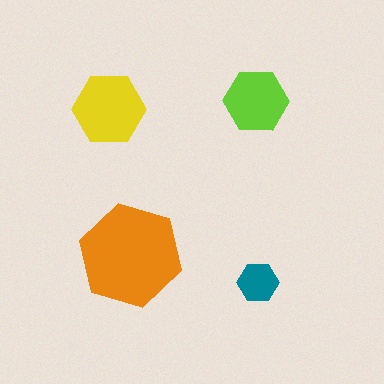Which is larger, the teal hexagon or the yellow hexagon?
The yellow one.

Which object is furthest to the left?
The yellow hexagon is leftmost.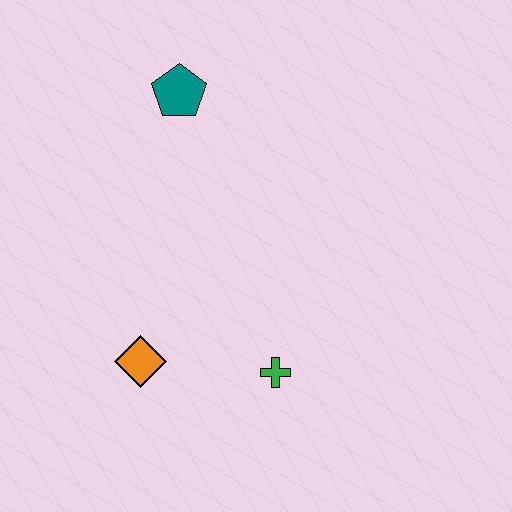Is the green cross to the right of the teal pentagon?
Yes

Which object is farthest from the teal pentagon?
The green cross is farthest from the teal pentagon.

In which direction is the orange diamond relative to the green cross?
The orange diamond is to the left of the green cross.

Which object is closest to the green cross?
The orange diamond is closest to the green cross.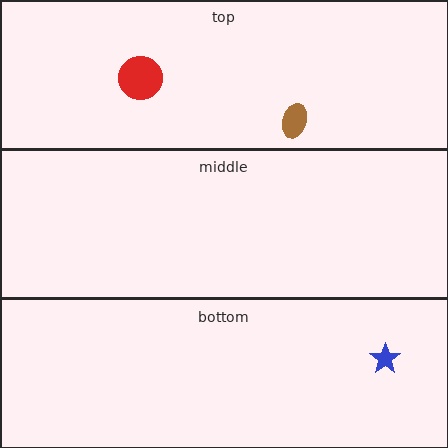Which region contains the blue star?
The bottom region.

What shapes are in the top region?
The red circle, the brown ellipse.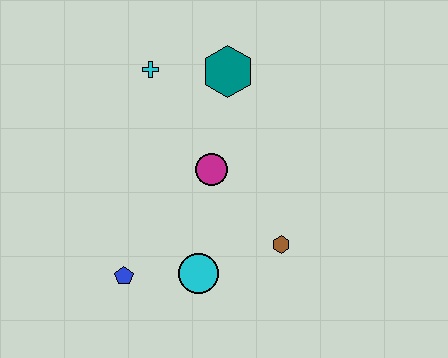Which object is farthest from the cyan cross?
The brown hexagon is farthest from the cyan cross.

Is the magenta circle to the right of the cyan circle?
Yes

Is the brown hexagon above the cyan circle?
Yes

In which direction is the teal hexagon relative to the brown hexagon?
The teal hexagon is above the brown hexagon.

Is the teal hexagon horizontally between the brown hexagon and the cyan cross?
Yes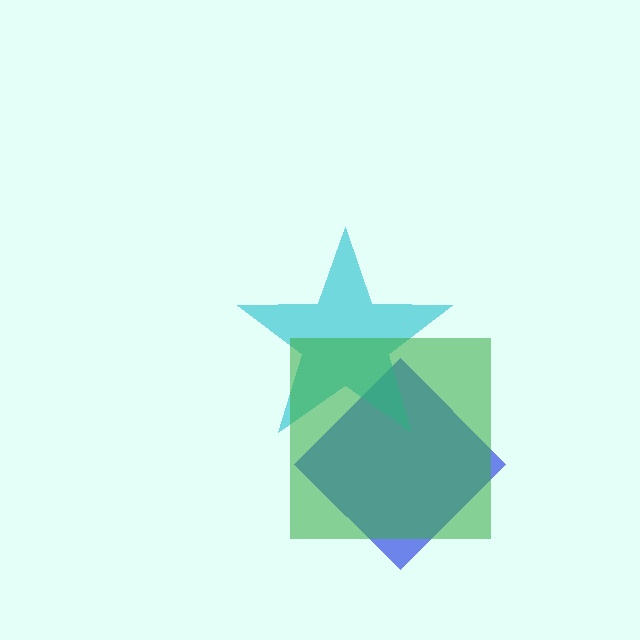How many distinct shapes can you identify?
There are 3 distinct shapes: a blue diamond, a cyan star, a green square.